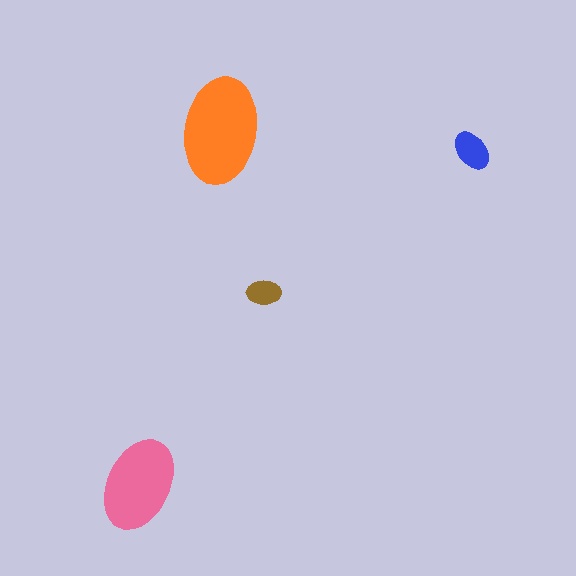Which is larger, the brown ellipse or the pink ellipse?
The pink one.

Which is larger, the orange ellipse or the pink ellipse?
The orange one.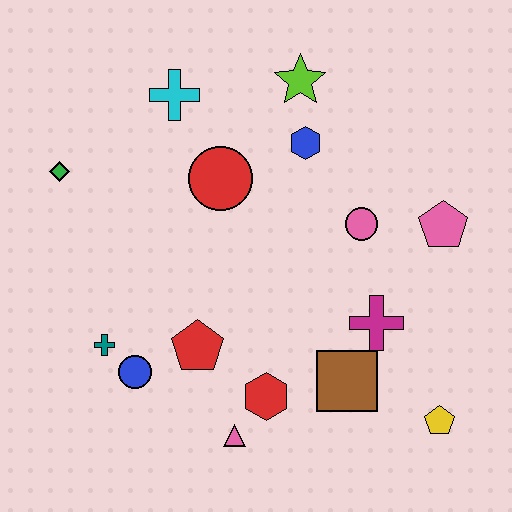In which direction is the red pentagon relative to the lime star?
The red pentagon is below the lime star.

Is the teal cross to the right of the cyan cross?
No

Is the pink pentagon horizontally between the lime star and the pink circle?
No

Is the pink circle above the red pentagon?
Yes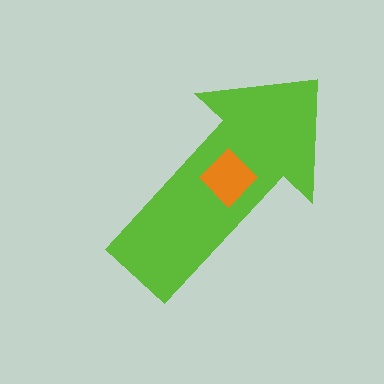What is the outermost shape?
The lime arrow.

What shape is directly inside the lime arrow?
The orange diamond.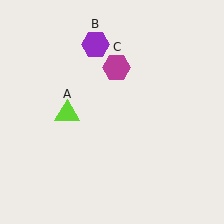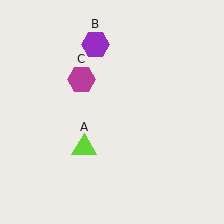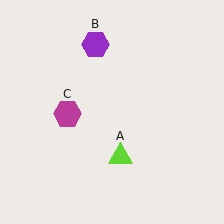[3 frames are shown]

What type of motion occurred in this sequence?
The lime triangle (object A), magenta hexagon (object C) rotated counterclockwise around the center of the scene.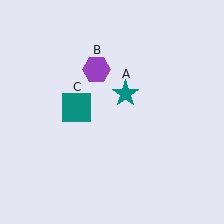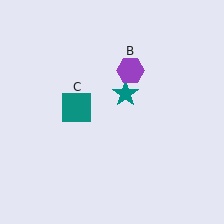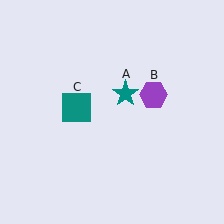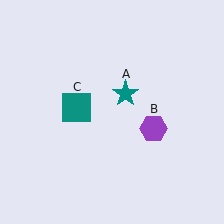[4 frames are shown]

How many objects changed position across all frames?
1 object changed position: purple hexagon (object B).